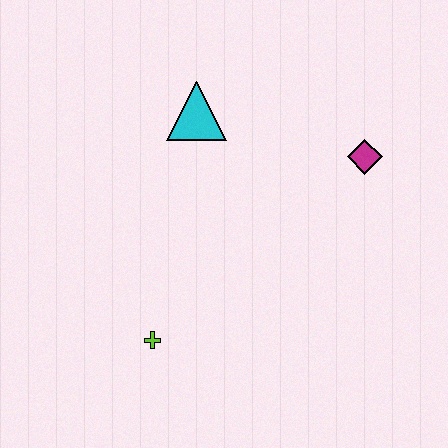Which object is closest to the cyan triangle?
The magenta diamond is closest to the cyan triangle.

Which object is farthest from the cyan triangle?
The lime cross is farthest from the cyan triangle.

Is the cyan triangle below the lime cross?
No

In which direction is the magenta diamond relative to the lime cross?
The magenta diamond is to the right of the lime cross.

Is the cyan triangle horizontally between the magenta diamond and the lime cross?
Yes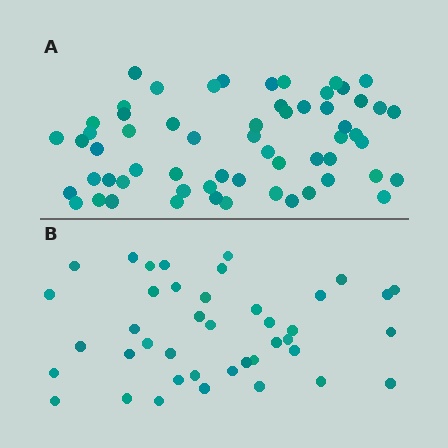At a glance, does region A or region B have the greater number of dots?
Region A (the top region) has more dots.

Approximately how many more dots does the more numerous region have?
Region A has approximately 20 more dots than region B.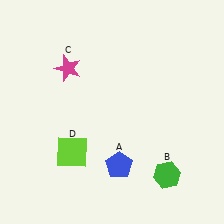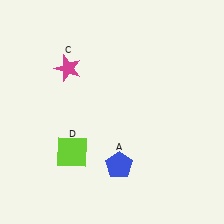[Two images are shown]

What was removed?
The green hexagon (B) was removed in Image 2.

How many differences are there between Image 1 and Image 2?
There is 1 difference between the two images.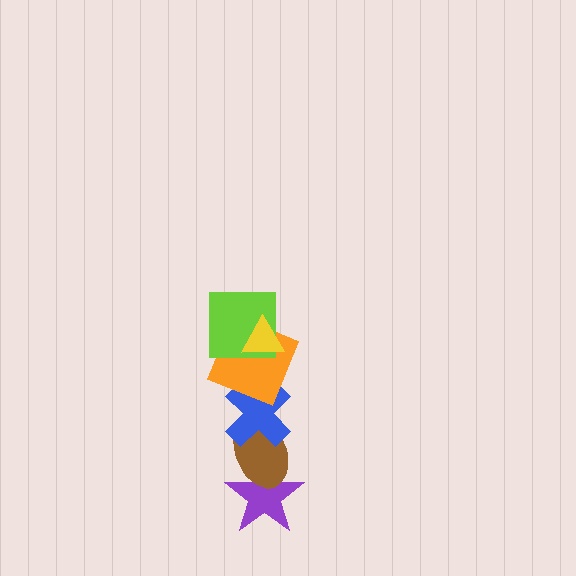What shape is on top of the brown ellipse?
The blue cross is on top of the brown ellipse.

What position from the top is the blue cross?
The blue cross is 4th from the top.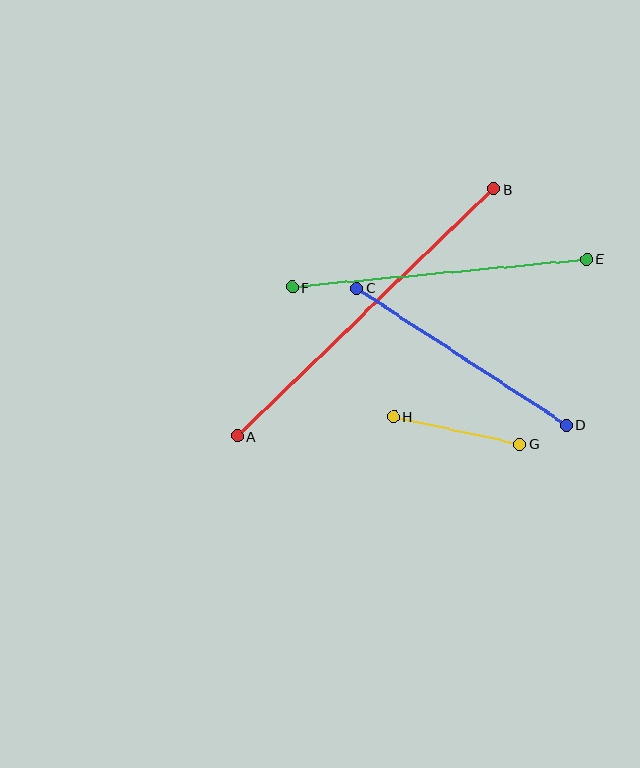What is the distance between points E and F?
The distance is approximately 296 pixels.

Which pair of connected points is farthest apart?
Points A and B are farthest apart.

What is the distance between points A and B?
The distance is approximately 356 pixels.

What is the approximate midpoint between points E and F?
The midpoint is at approximately (439, 273) pixels.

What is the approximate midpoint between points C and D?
The midpoint is at approximately (462, 356) pixels.